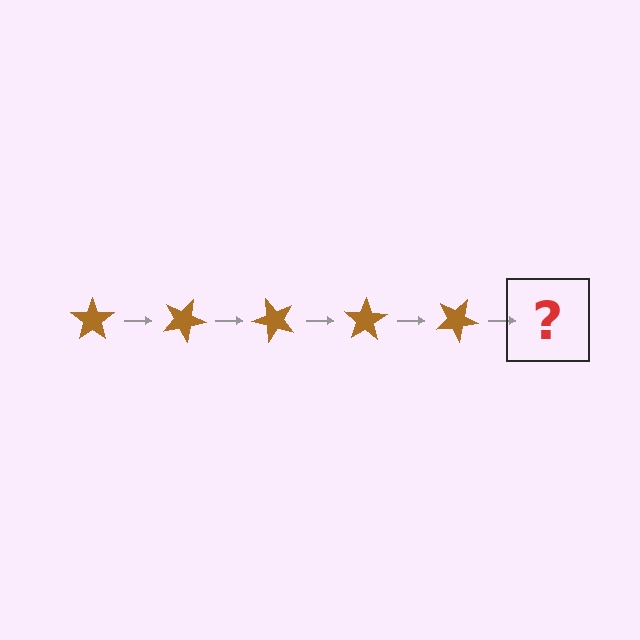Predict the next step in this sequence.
The next step is a brown star rotated 125 degrees.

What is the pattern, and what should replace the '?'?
The pattern is that the star rotates 25 degrees each step. The '?' should be a brown star rotated 125 degrees.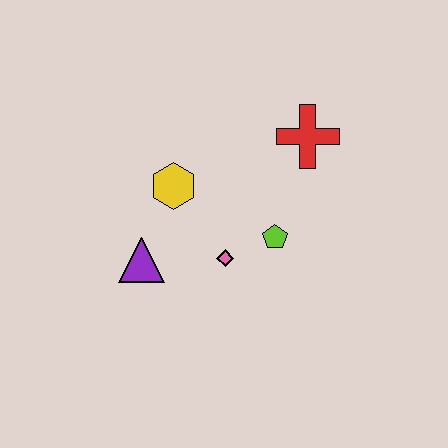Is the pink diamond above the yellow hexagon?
No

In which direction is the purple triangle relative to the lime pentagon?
The purple triangle is to the left of the lime pentagon.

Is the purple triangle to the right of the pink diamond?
No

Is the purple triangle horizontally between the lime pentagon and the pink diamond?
No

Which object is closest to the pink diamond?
The lime pentagon is closest to the pink diamond.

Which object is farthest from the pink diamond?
The red cross is farthest from the pink diamond.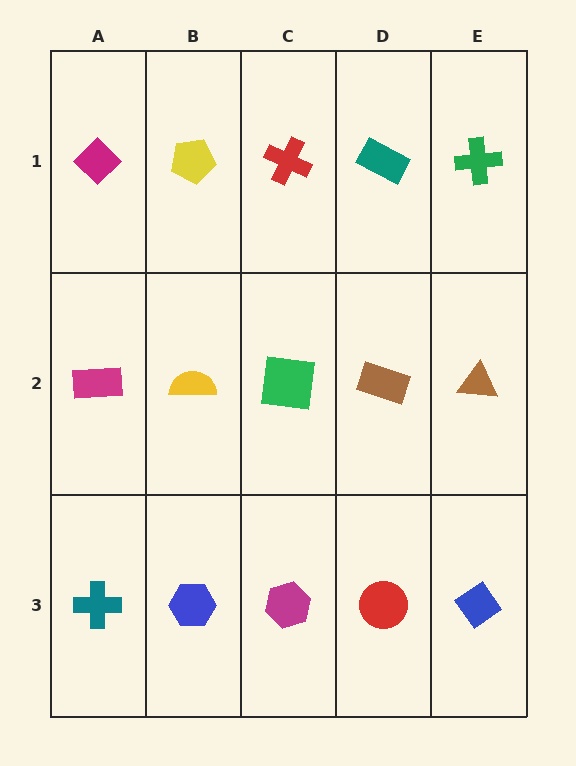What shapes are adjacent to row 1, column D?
A brown rectangle (row 2, column D), a red cross (row 1, column C), a green cross (row 1, column E).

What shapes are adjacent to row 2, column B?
A yellow pentagon (row 1, column B), a blue hexagon (row 3, column B), a magenta rectangle (row 2, column A), a green square (row 2, column C).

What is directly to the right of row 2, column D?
A brown triangle.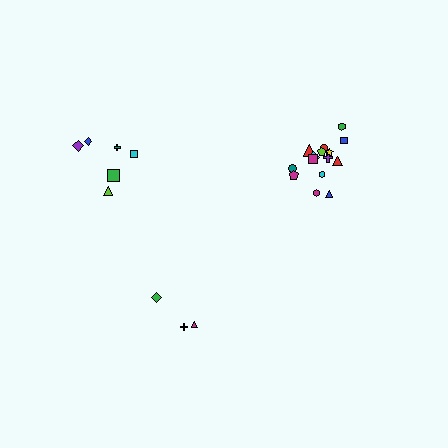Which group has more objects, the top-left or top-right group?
The top-right group.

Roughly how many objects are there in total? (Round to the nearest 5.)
Roughly 25 objects in total.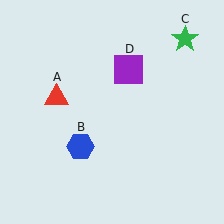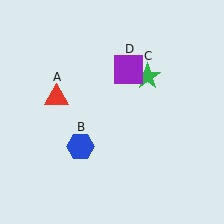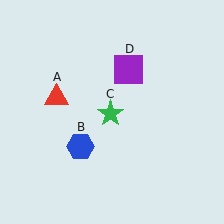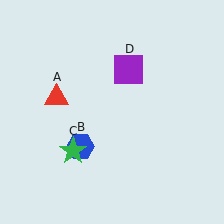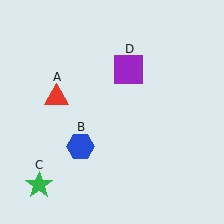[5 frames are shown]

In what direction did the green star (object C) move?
The green star (object C) moved down and to the left.